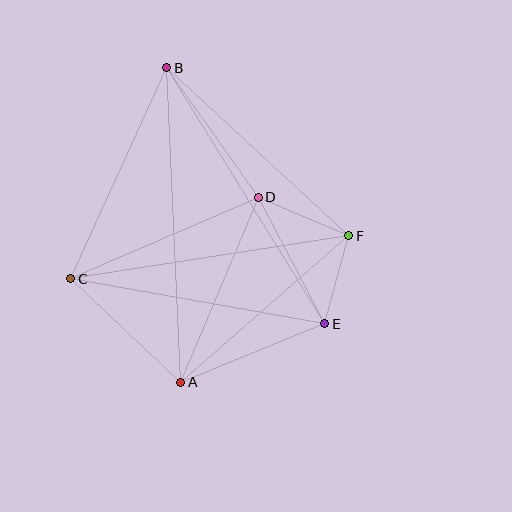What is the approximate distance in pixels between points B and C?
The distance between B and C is approximately 231 pixels.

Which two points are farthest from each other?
Points A and B are farthest from each other.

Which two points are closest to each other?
Points E and F are closest to each other.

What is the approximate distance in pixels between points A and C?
The distance between A and C is approximately 151 pixels.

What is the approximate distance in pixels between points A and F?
The distance between A and F is approximately 223 pixels.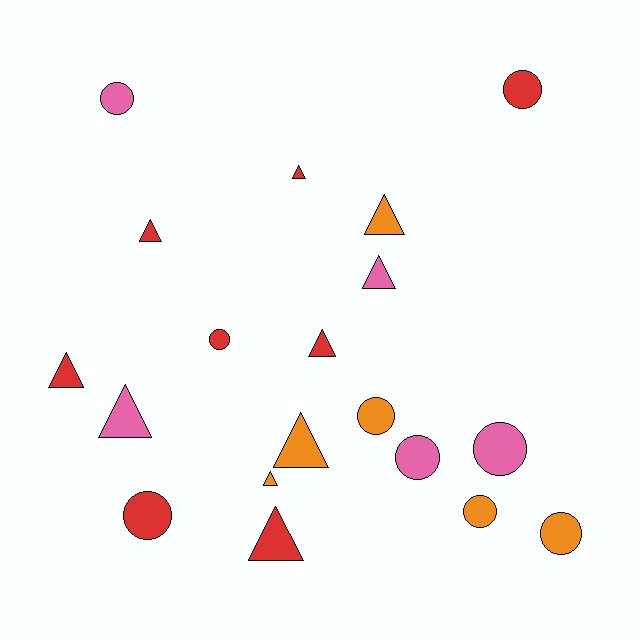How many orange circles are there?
There are 3 orange circles.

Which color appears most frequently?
Red, with 8 objects.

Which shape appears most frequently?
Triangle, with 10 objects.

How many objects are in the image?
There are 19 objects.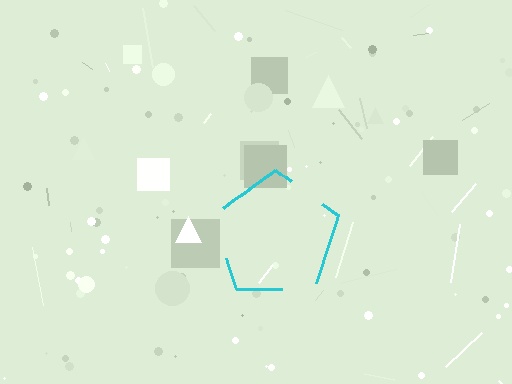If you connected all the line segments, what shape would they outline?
They would outline a pentagon.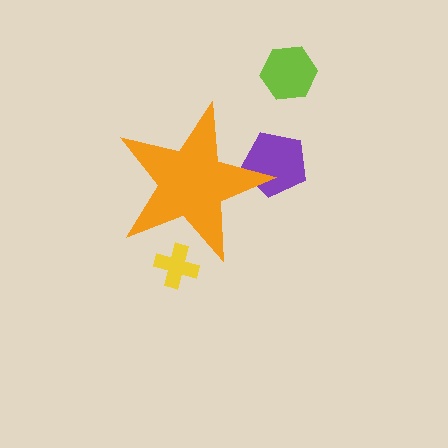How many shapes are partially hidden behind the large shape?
2 shapes are partially hidden.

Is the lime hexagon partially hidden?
No, the lime hexagon is fully visible.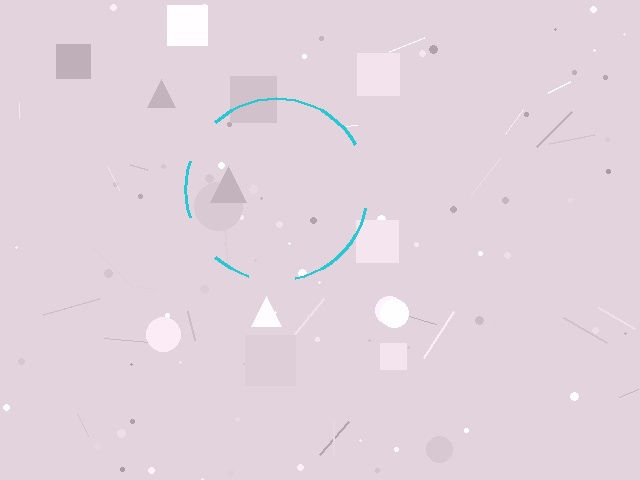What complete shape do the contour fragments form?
The contour fragments form a circle.